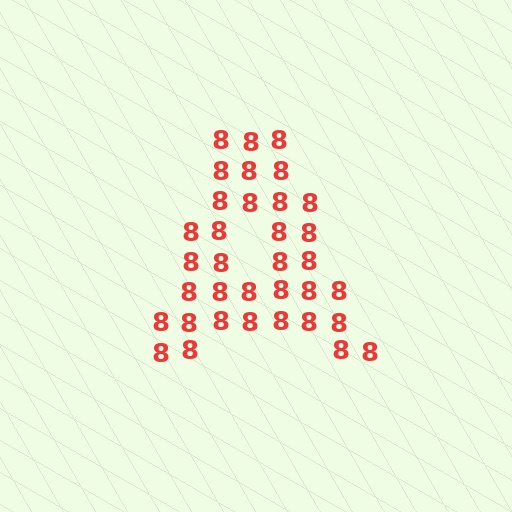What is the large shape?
The large shape is the letter A.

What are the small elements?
The small elements are digit 8's.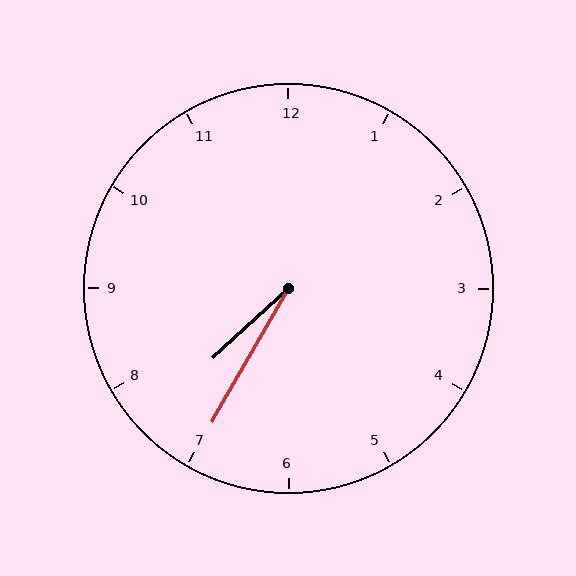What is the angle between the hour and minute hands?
Approximately 18 degrees.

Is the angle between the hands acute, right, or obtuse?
It is acute.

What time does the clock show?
7:35.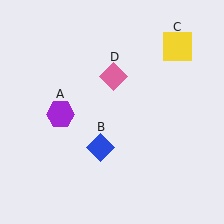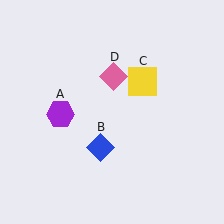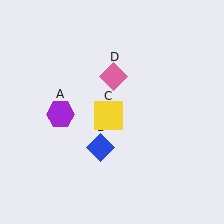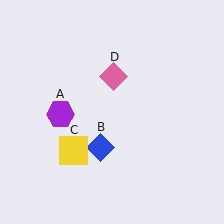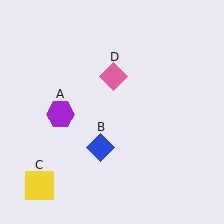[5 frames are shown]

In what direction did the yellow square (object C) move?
The yellow square (object C) moved down and to the left.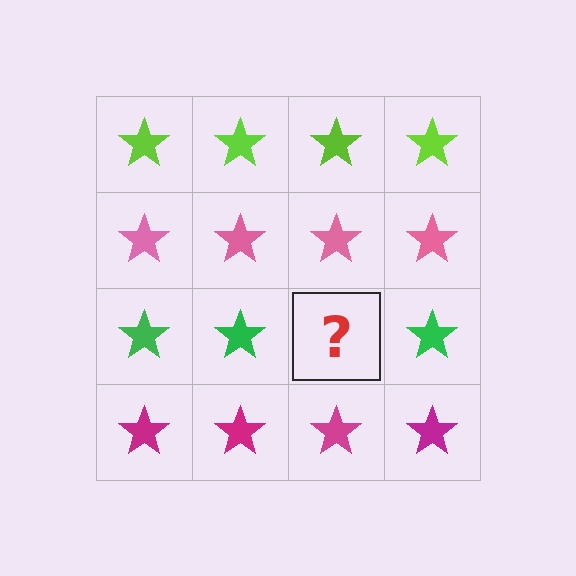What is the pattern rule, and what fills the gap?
The rule is that each row has a consistent color. The gap should be filled with a green star.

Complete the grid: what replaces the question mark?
The question mark should be replaced with a green star.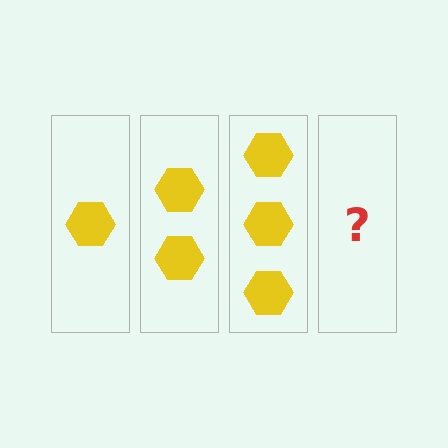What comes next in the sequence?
The next element should be 4 hexagons.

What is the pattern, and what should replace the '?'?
The pattern is that each step adds one more hexagon. The '?' should be 4 hexagons.